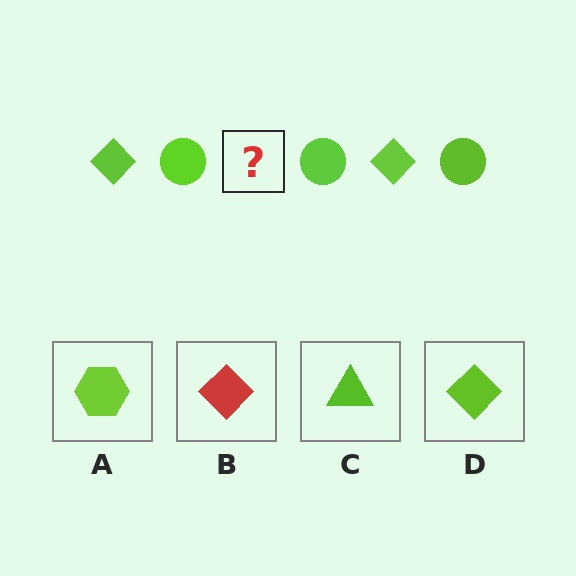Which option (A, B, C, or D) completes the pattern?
D.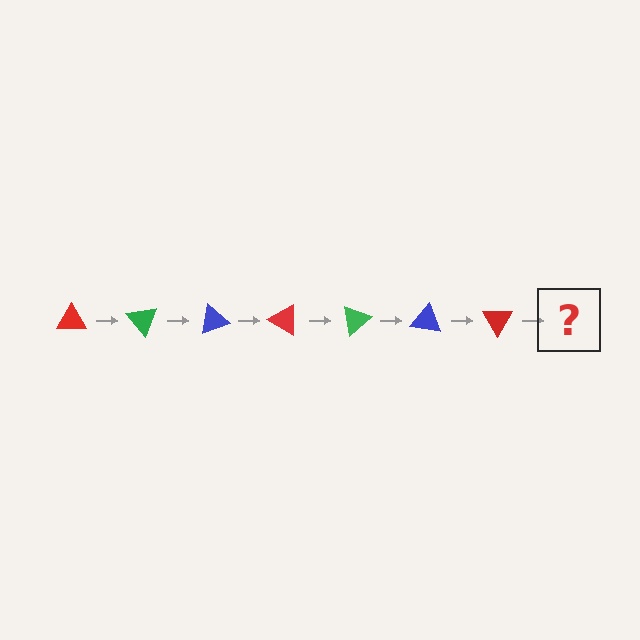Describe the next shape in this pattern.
It should be a green triangle, rotated 350 degrees from the start.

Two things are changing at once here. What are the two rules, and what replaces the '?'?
The two rules are that it rotates 50 degrees each step and the color cycles through red, green, and blue. The '?' should be a green triangle, rotated 350 degrees from the start.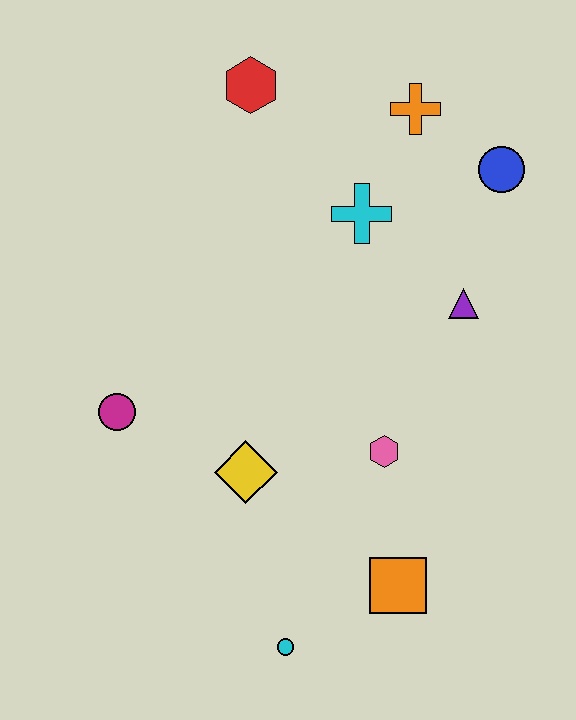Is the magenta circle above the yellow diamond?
Yes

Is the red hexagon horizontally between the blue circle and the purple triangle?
No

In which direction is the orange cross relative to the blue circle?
The orange cross is to the left of the blue circle.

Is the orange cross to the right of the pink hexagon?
Yes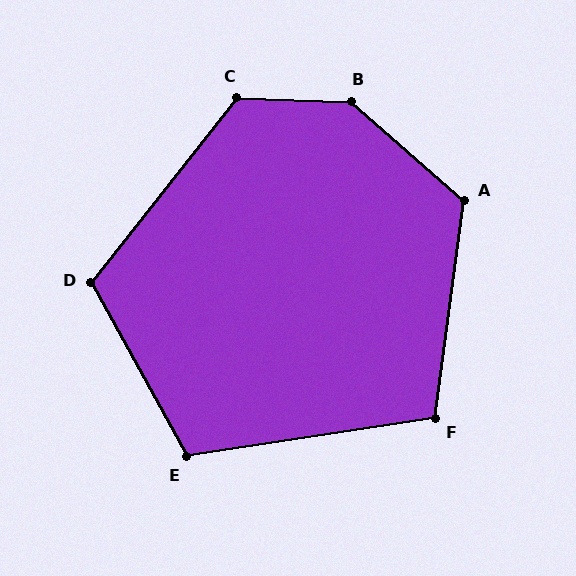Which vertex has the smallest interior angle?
F, at approximately 106 degrees.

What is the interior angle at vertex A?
Approximately 124 degrees (obtuse).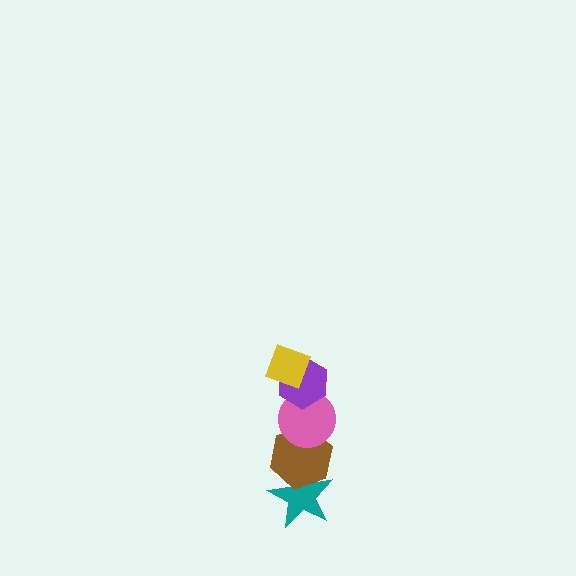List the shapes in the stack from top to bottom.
From top to bottom: the yellow diamond, the purple hexagon, the pink circle, the brown hexagon, the teal star.